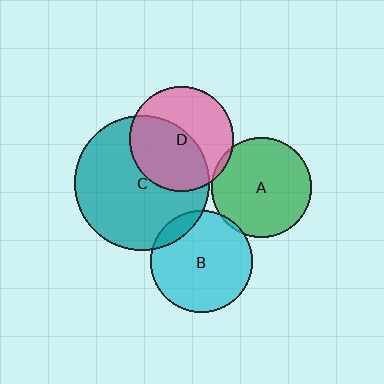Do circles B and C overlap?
Yes.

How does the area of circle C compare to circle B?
Approximately 1.7 times.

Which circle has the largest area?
Circle C (teal).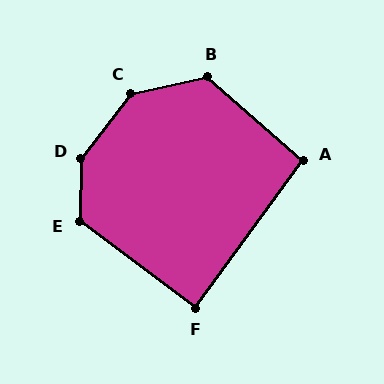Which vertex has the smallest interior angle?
F, at approximately 89 degrees.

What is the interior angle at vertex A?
Approximately 95 degrees (approximately right).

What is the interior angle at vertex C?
Approximately 139 degrees (obtuse).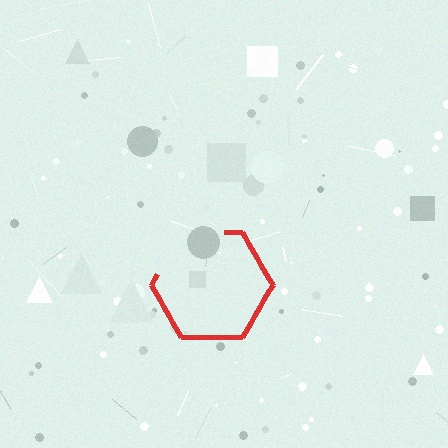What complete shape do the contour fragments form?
The contour fragments form a hexagon.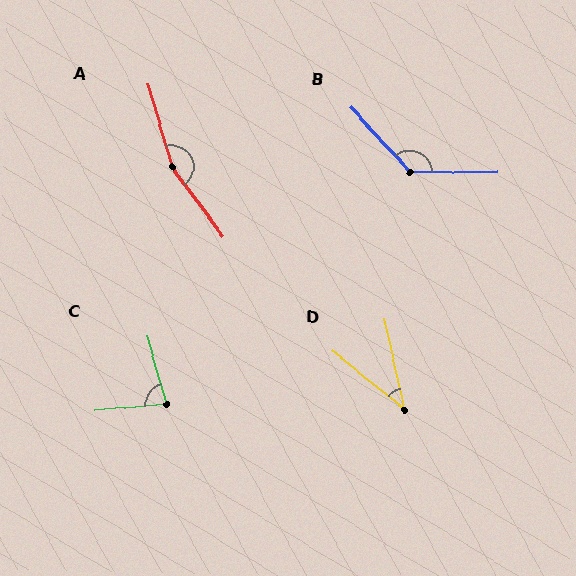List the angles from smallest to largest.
D (38°), C (79°), B (133°), A (160°).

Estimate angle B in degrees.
Approximately 133 degrees.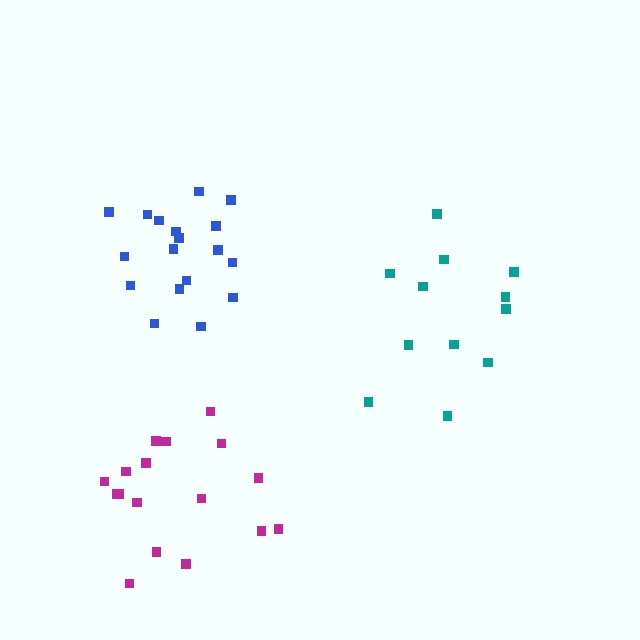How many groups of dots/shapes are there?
There are 3 groups.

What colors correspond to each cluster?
The clusters are colored: teal, blue, magenta.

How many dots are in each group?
Group 1: 12 dots, Group 2: 18 dots, Group 3: 17 dots (47 total).